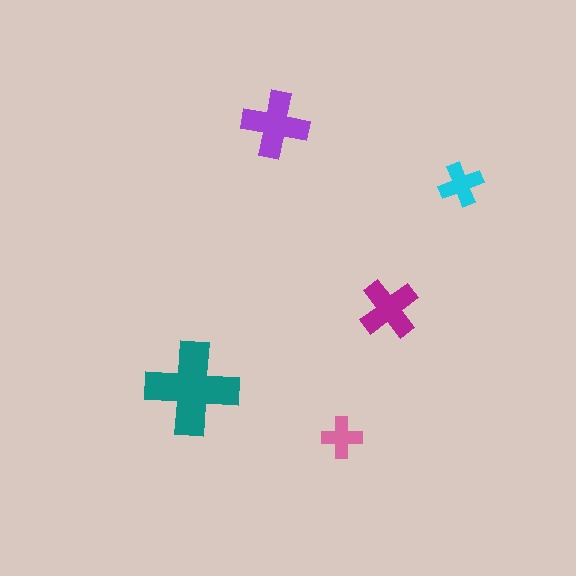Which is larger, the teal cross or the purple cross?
The teal one.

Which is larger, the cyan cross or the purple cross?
The purple one.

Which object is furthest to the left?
The teal cross is leftmost.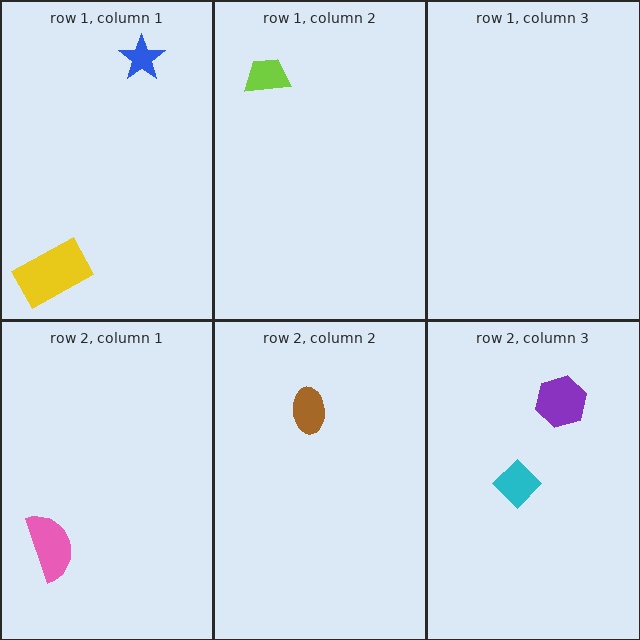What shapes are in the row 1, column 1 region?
The yellow rectangle, the blue star.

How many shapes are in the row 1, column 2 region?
1.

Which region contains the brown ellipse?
The row 2, column 2 region.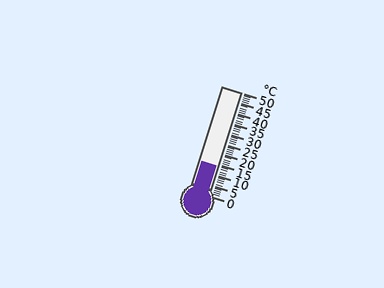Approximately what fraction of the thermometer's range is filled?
The thermometer is filled to approximately 30% of its range.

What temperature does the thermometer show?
The thermometer shows approximately 14°C.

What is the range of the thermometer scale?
The thermometer scale ranges from 0°C to 50°C.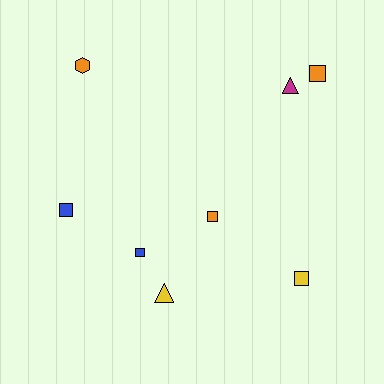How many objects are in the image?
There are 8 objects.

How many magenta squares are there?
There are no magenta squares.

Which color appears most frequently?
Orange, with 3 objects.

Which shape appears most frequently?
Square, with 5 objects.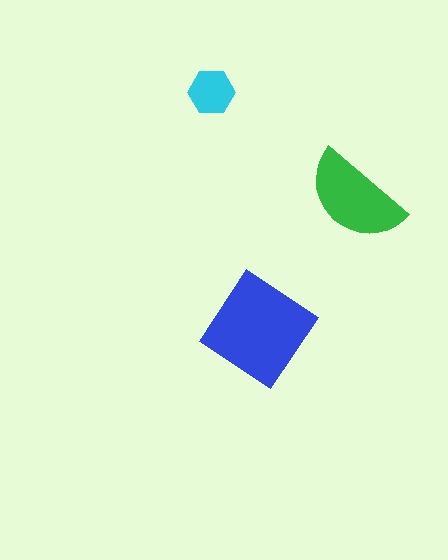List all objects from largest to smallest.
The blue diamond, the green semicircle, the cyan hexagon.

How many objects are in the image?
There are 3 objects in the image.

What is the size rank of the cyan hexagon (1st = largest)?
3rd.